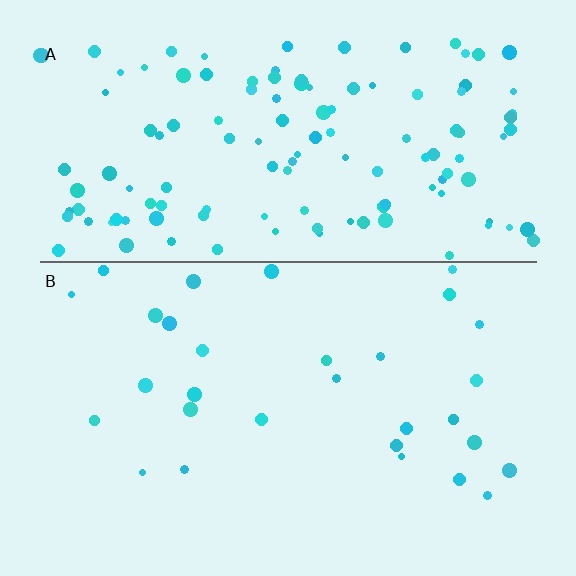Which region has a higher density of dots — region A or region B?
A (the top).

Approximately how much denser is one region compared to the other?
Approximately 4.3× — region A over region B.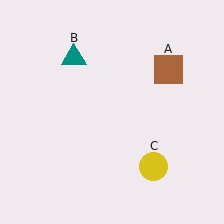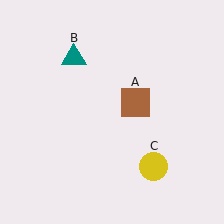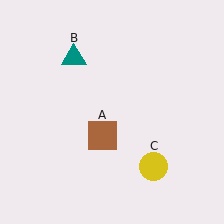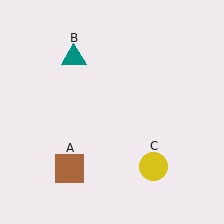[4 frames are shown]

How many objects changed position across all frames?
1 object changed position: brown square (object A).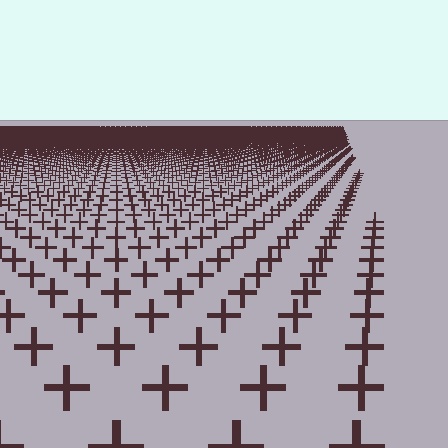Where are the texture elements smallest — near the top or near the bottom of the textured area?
Near the top.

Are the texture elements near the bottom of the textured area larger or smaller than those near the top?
Larger. Near the bottom, elements are closer to the viewer and appear at a bigger on-screen size.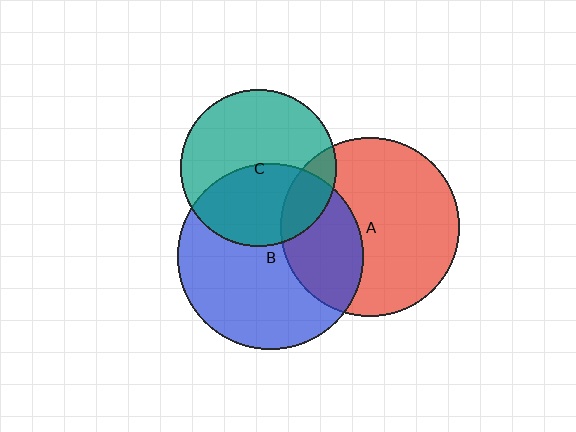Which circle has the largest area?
Circle B (blue).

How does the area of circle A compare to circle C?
Approximately 1.3 times.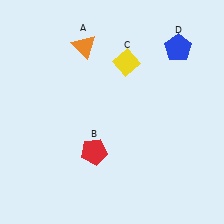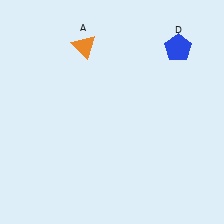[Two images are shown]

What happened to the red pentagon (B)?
The red pentagon (B) was removed in Image 2. It was in the bottom-left area of Image 1.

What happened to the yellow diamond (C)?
The yellow diamond (C) was removed in Image 2. It was in the top-right area of Image 1.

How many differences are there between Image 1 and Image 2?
There are 2 differences between the two images.